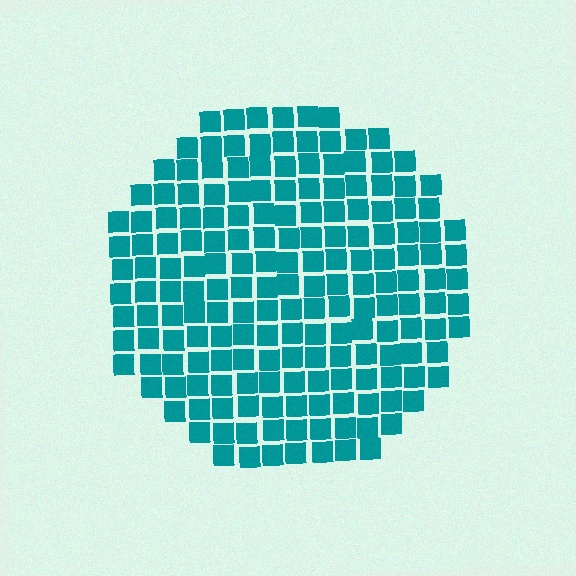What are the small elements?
The small elements are squares.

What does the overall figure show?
The overall figure shows a circle.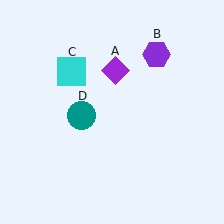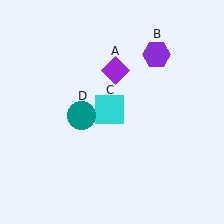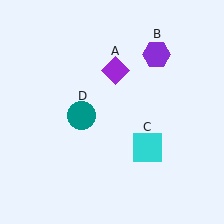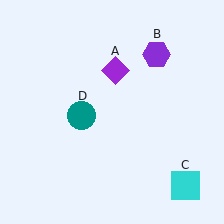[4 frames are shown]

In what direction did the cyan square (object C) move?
The cyan square (object C) moved down and to the right.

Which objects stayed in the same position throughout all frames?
Purple diamond (object A) and purple hexagon (object B) and teal circle (object D) remained stationary.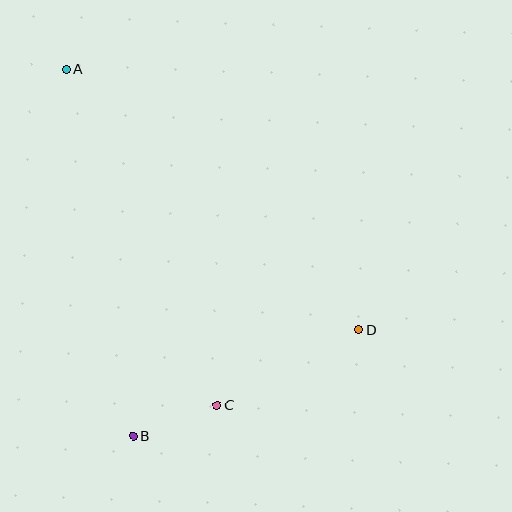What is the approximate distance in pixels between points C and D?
The distance between C and D is approximately 161 pixels.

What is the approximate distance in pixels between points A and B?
The distance between A and B is approximately 373 pixels.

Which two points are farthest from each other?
Points A and D are farthest from each other.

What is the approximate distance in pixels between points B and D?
The distance between B and D is approximately 249 pixels.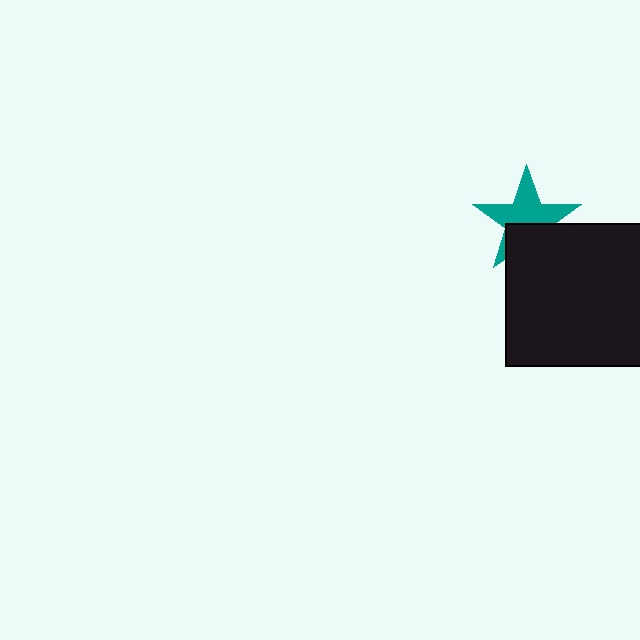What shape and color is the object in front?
The object in front is a black square.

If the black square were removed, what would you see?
You would see the complete teal star.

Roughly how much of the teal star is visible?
About half of it is visible (roughly 63%).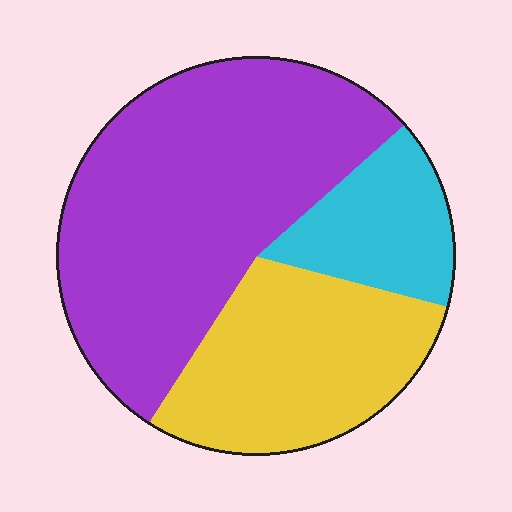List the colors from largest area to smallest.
From largest to smallest: purple, yellow, cyan.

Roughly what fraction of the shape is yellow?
Yellow takes up about one third (1/3) of the shape.